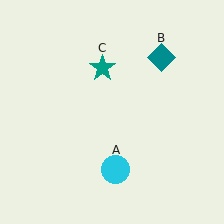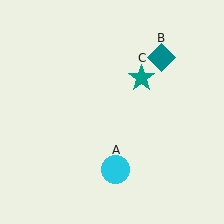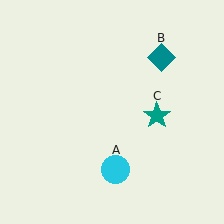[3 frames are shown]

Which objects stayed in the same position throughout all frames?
Cyan circle (object A) and teal diamond (object B) remained stationary.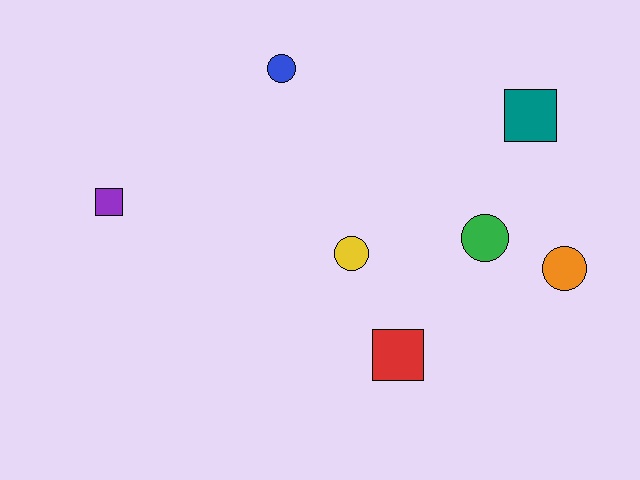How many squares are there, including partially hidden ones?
There are 3 squares.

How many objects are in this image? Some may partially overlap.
There are 7 objects.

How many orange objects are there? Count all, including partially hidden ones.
There is 1 orange object.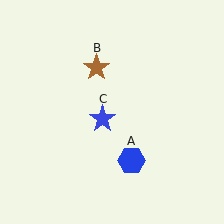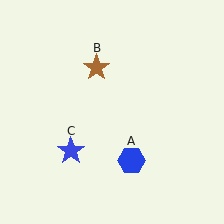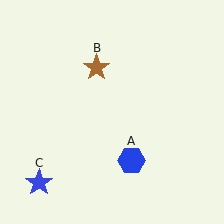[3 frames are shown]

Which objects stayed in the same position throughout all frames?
Blue hexagon (object A) and brown star (object B) remained stationary.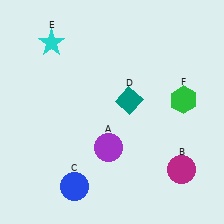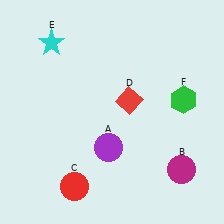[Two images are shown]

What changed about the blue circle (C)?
In Image 1, C is blue. In Image 2, it changed to red.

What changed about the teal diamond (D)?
In Image 1, D is teal. In Image 2, it changed to red.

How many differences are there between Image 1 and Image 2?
There are 2 differences between the two images.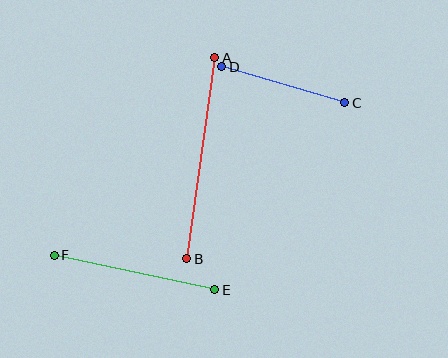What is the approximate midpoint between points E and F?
The midpoint is at approximately (134, 273) pixels.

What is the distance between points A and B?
The distance is approximately 203 pixels.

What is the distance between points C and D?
The distance is approximately 128 pixels.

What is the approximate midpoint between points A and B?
The midpoint is at approximately (201, 158) pixels.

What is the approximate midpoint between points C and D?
The midpoint is at approximately (283, 85) pixels.